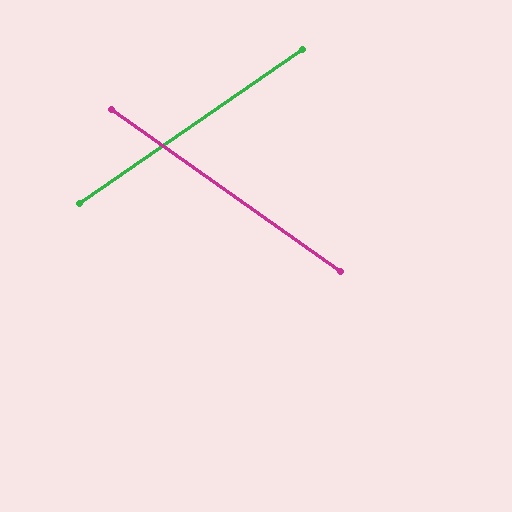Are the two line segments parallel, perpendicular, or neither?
Neither parallel nor perpendicular — they differ by about 70°.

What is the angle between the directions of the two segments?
Approximately 70 degrees.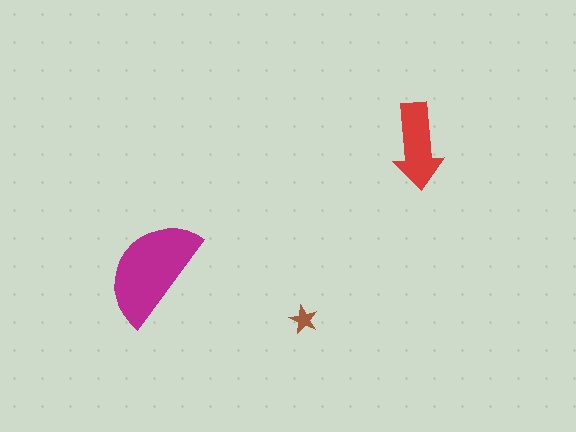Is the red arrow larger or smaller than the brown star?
Larger.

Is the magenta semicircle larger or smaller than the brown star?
Larger.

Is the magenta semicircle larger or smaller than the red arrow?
Larger.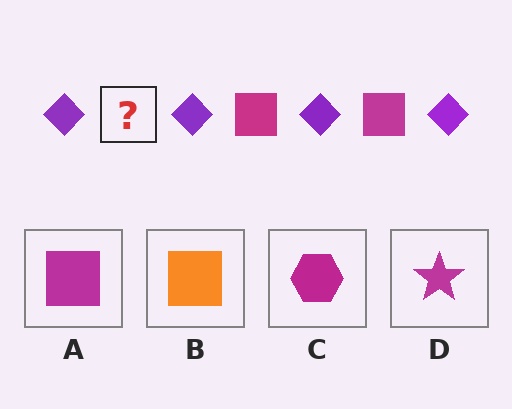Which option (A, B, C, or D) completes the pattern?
A.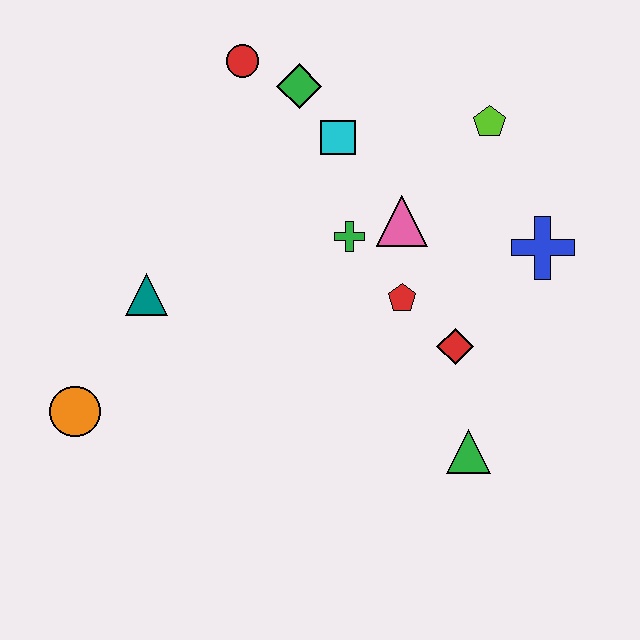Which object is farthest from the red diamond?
The orange circle is farthest from the red diamond.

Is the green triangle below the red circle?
Yes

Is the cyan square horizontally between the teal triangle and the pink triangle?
Yes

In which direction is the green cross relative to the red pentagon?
The green cross is above the red pentagon.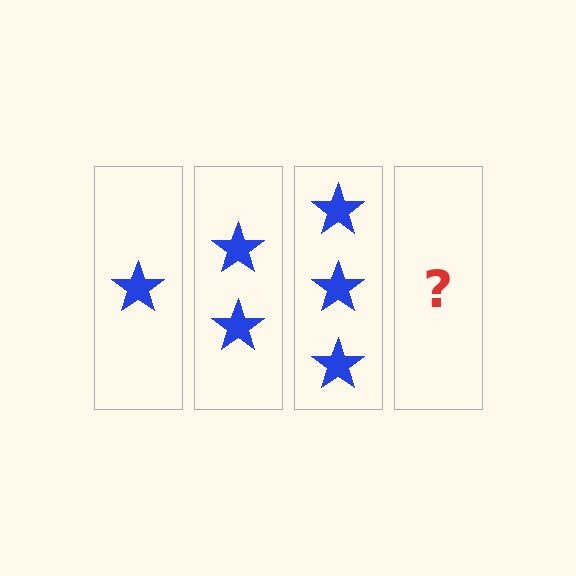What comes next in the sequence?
The next element should be 4 stars.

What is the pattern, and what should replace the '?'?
The pattern is that each step adds one more star. The '?' should be 4 stars.